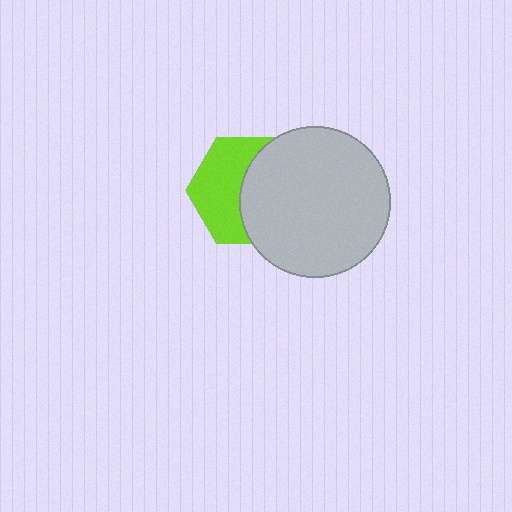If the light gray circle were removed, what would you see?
You would see the complete lime hexagon.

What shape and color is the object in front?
The object in front is a light gray circle.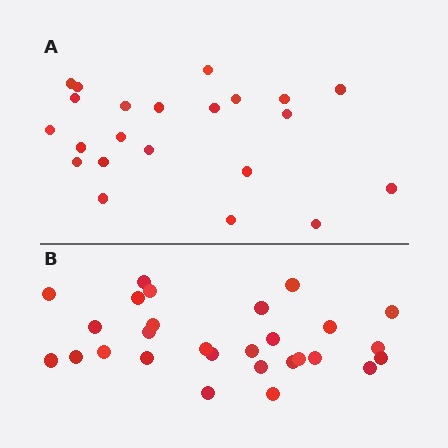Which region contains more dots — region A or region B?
Region B (the bottom region) has more dots.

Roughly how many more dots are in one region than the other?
Region B has about 6 more dots than region A.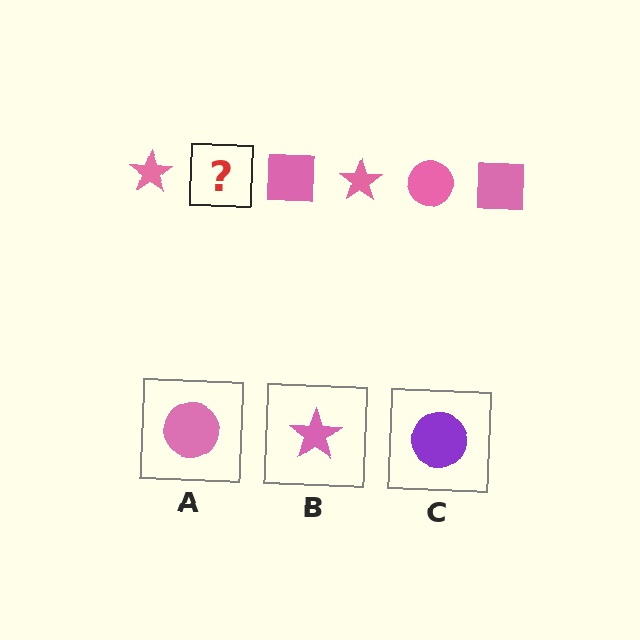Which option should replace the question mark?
Option A.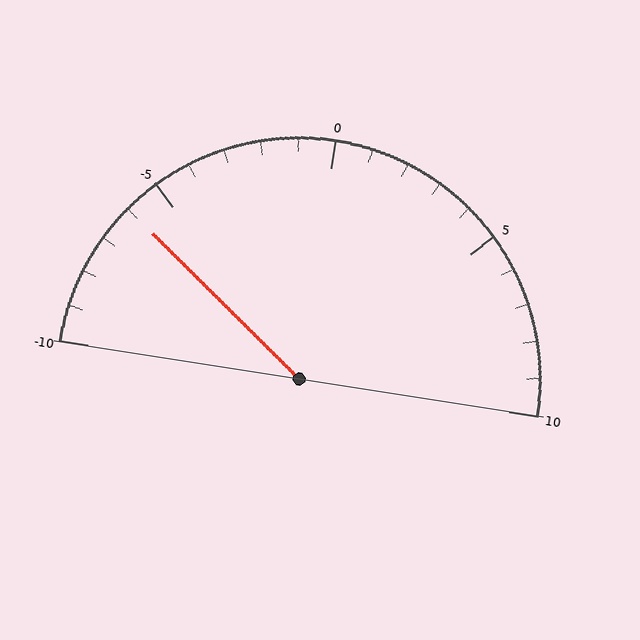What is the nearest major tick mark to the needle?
The nearest major tick mark is -5.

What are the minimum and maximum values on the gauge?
The gauge ranges from -10 to 10.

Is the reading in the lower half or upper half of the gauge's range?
The reading is in the lower half of the range (-10 to 10).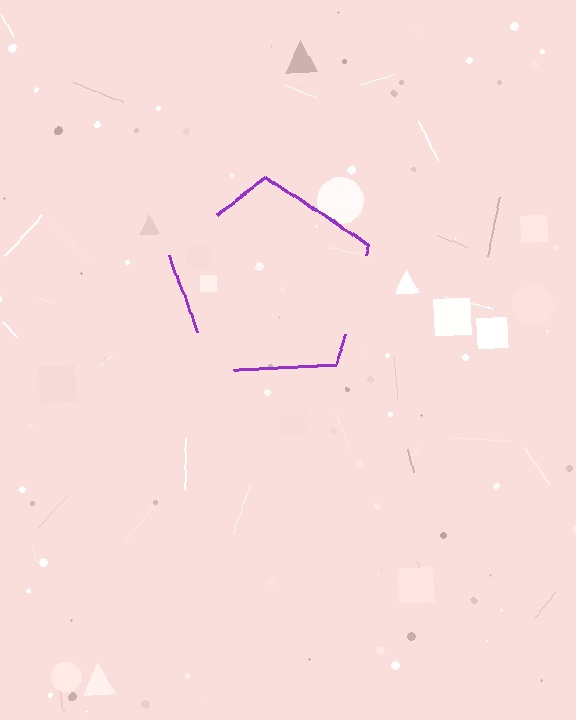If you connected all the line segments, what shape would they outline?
They would outline a pentagon.